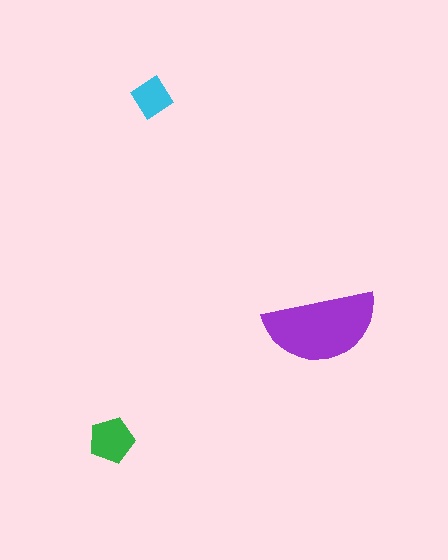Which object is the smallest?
The cyan diamond.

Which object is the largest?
The purple semicircle.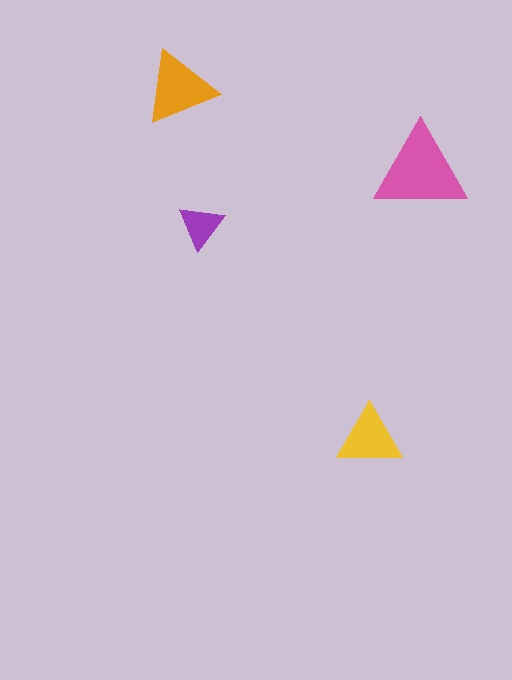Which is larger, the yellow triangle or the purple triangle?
The yellow one.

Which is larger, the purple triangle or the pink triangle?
The pink one.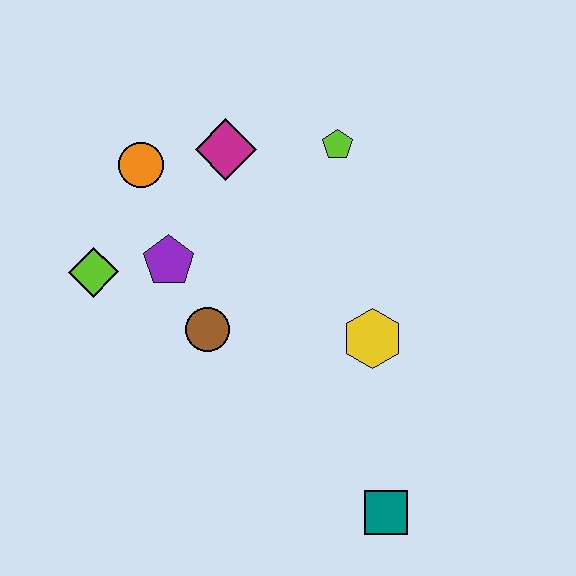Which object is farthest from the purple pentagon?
The teal square is farthest from the purple pentagon.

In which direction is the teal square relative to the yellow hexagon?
The teal square is below the yellow hexagon.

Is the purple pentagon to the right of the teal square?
No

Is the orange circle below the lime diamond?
No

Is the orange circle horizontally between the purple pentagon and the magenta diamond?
No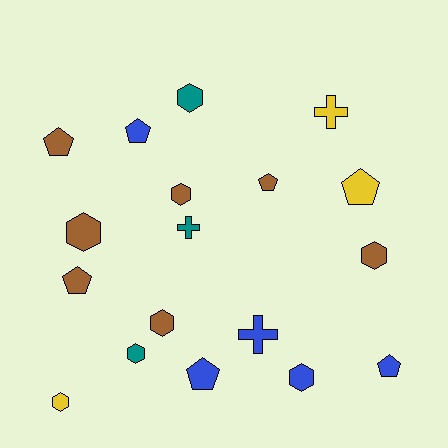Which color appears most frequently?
Brown, with 7 objects.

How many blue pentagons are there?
There are 3 blue pentagons.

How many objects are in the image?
There are 18 objects.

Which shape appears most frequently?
Hexagon, with 8 objects.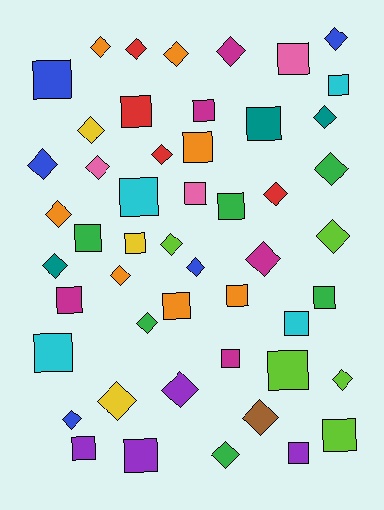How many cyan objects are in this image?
There are 4 cyan objects.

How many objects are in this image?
There are 50 objects.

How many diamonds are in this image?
There are 26 diamonds.